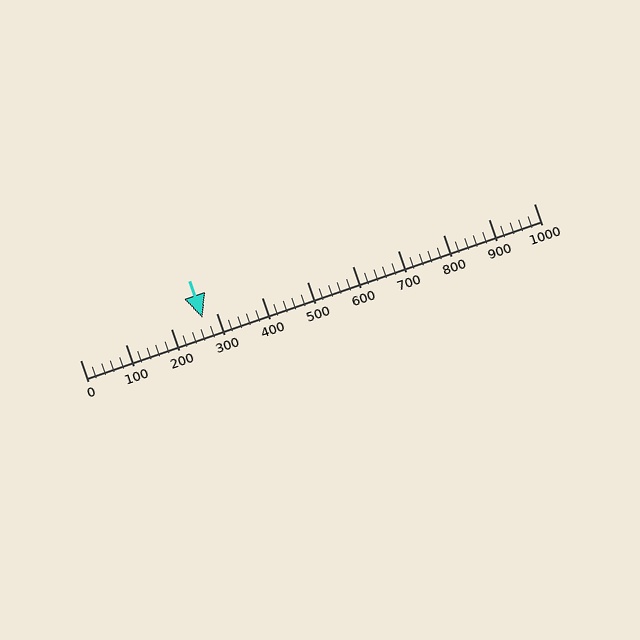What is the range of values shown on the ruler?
The ruler shows values from 0 to 1000.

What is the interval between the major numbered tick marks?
The major tick marks are spaced 100 units apart.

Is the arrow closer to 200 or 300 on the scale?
The arrow is closer to 300.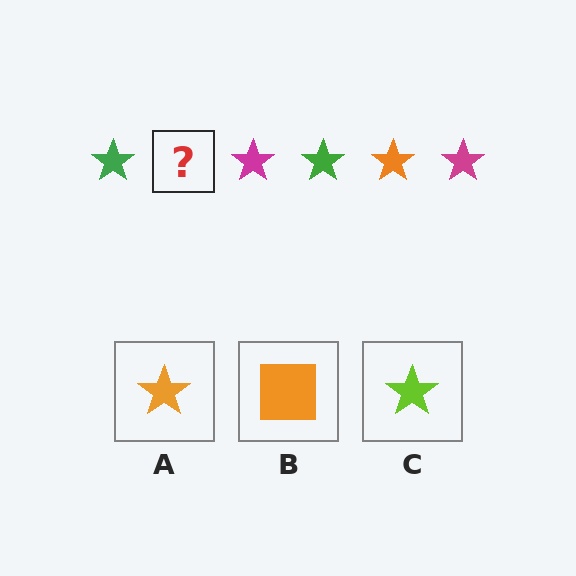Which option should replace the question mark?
Option A.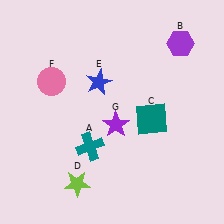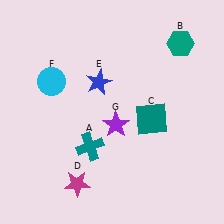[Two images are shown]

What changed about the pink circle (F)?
In Image 1, F is pink. In Image 2, it changed to cyan.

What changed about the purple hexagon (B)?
In Image 1, B is purple. In Image 2, it changed to teal.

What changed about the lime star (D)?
In Image 1, D is lime. In Image 2, it changed to magenta.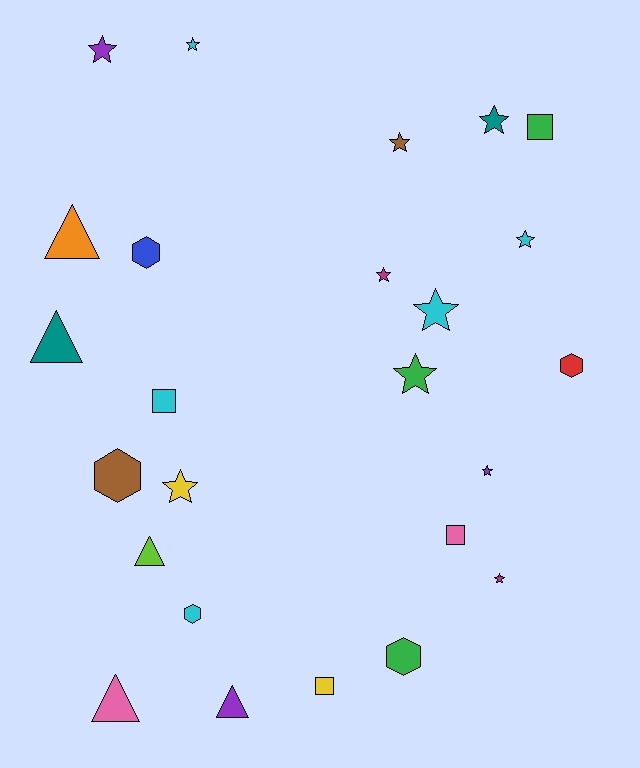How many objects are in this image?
There are 25 objects.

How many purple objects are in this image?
There are 3 purple objects.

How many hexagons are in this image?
There are 5 hexagons.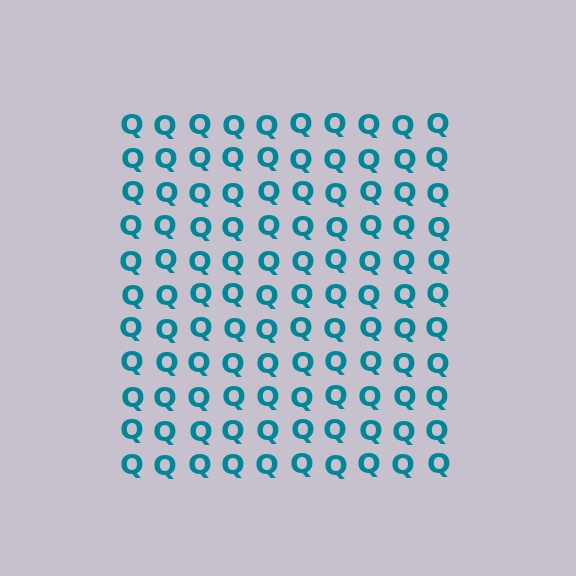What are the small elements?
The small elements are letter Q's.